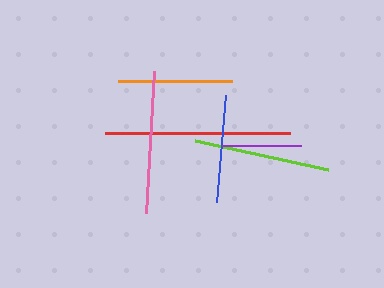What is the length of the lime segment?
The lime segment is approximately 135 pixels long.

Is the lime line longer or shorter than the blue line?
The lime line is longer than the blue line.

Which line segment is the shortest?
The purple line is the shortest at approximately 78 pixels.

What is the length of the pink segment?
The pink segment is approximately 142 pixels long.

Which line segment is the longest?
The red line is the longest at approximately 185 pixels.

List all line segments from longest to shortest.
From longest to shortest: red, pink, lime, orange, blue, purple.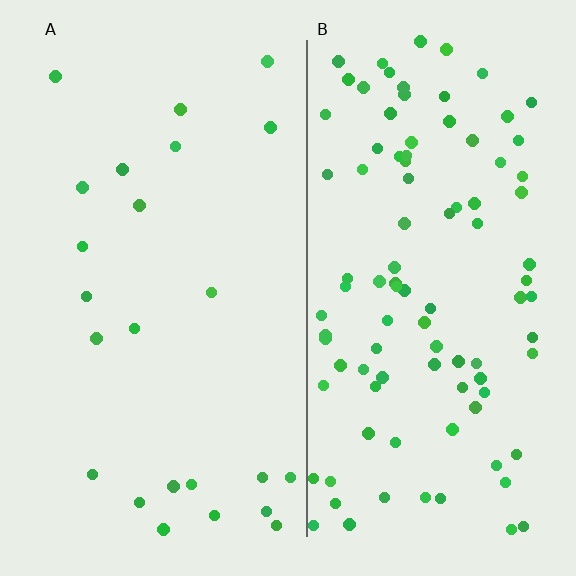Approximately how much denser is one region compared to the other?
Approximately 4.3× — region B over region A.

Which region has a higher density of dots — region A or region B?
B (the right).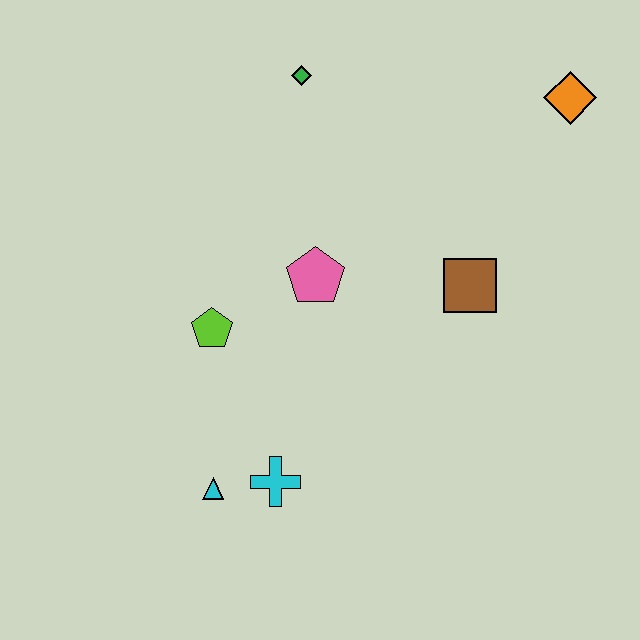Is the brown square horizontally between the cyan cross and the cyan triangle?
No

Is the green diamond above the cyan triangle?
Yes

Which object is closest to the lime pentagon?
The pink pentagon is closest to the lime pentagon.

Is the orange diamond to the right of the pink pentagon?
Yes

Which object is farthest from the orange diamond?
The cyan triangle is farthest from the orange diamond.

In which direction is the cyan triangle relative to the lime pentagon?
The cyan triangle is below the lime pentagon.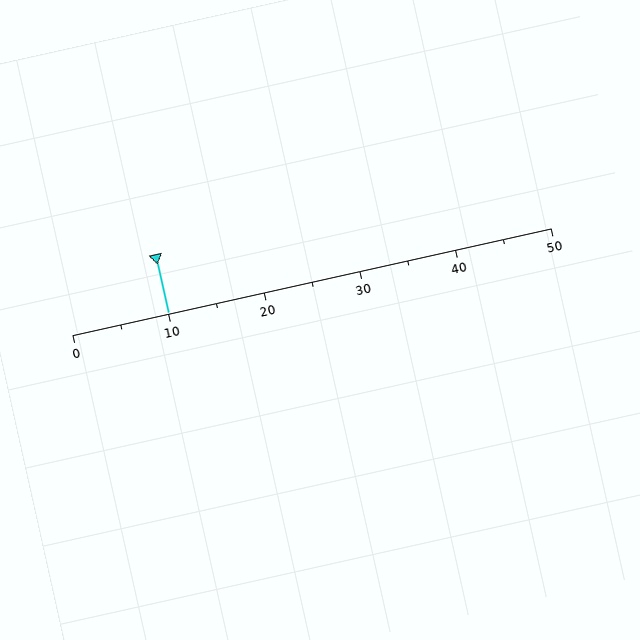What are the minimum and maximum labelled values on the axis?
The axis runs from 0 to 50.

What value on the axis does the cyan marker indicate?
The marker indicates approximately 10.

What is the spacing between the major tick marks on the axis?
The major ticks are spaced 10 apart.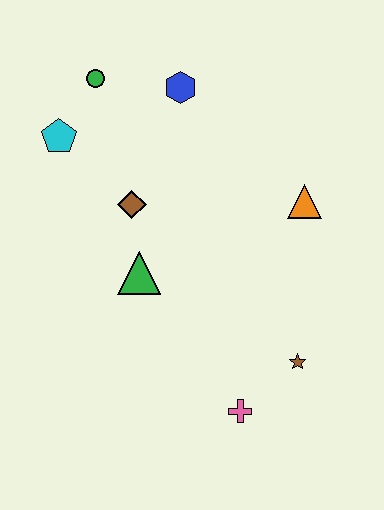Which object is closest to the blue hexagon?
The green circle is closest to the blue hexagon.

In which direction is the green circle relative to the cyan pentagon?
The green circle is above the cyan pentagon.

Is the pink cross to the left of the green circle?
No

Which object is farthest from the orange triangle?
The cyan pentagon is farthest from the orange triangle.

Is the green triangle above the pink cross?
Yes